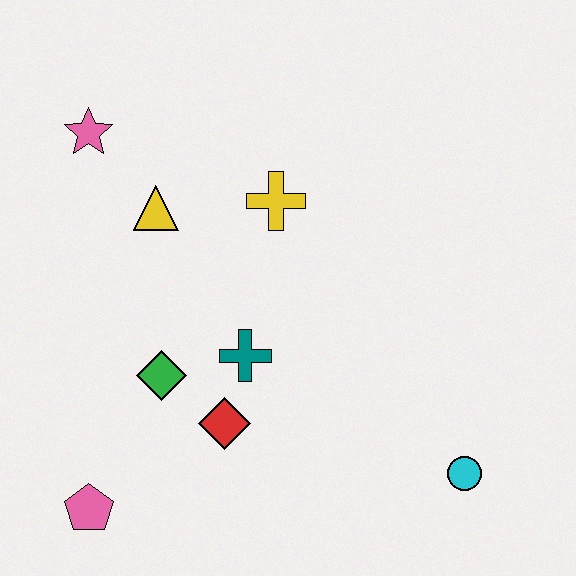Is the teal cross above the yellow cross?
No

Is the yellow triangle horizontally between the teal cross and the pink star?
Yes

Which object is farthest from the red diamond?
The pink star is farthest from the red diamond.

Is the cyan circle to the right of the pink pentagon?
Yes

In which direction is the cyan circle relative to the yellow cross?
The cyan circle is below the yellow cross.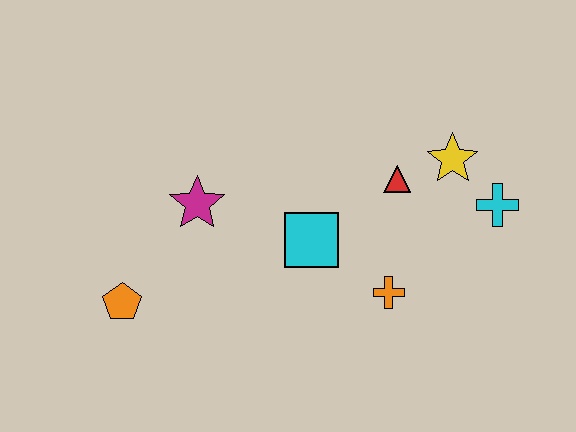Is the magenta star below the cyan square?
No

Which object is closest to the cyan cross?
The yellow star is closest to the cyan cross.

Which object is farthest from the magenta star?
The cyan cross is farthest from the magenta star.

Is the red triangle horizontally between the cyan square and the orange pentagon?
No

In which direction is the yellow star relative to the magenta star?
The yellow star is to the right of the magenta star.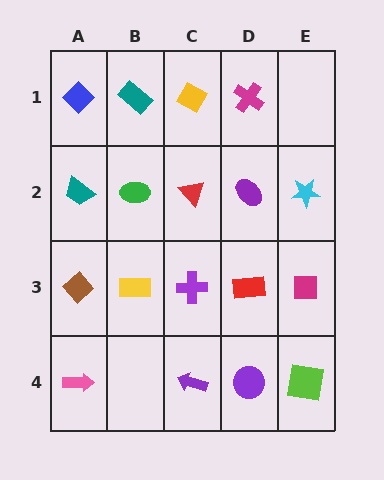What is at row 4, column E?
A lime square.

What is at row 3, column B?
A yellow rectangle.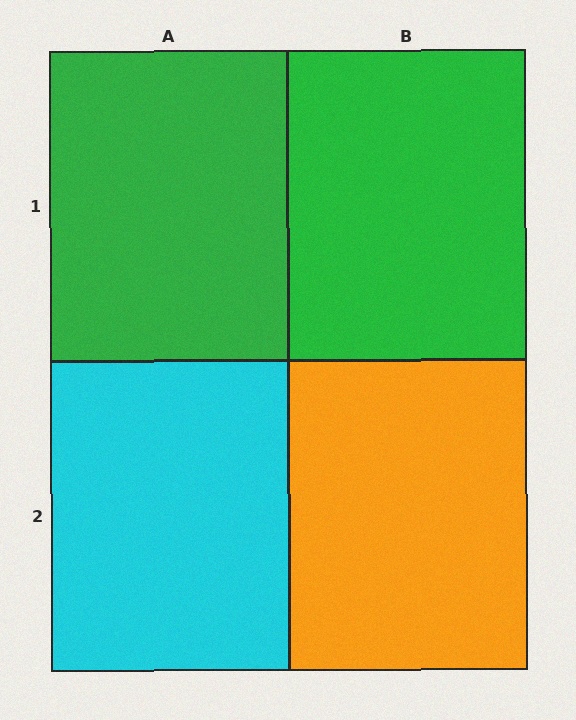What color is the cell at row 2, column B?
Orange.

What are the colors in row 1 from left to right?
Green, green.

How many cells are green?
2 cells are green.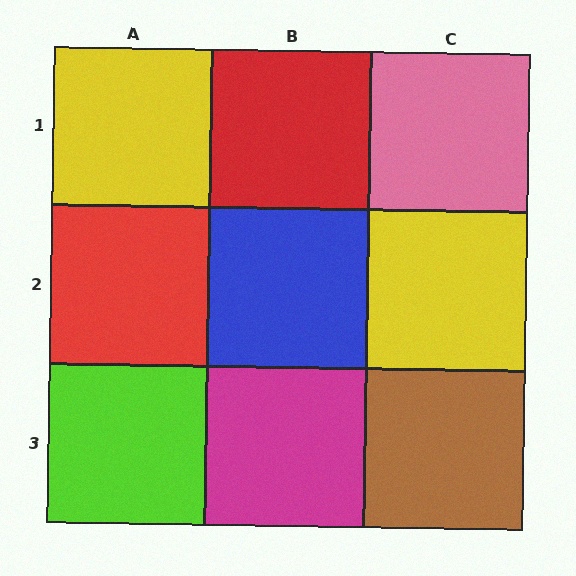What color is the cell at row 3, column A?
Lime.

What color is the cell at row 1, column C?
Pink.